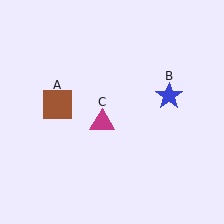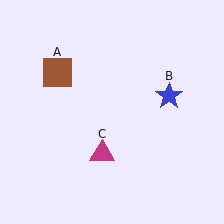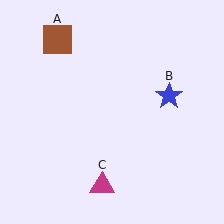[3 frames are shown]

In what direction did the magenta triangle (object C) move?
The magenta triangle (object C) moved down.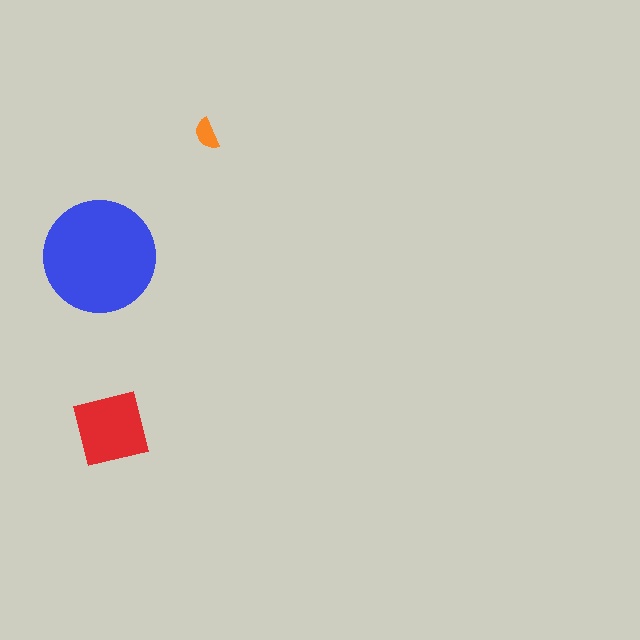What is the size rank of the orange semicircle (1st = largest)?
3rd.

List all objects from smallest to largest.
The orange semicircle, the red square, the blue circle.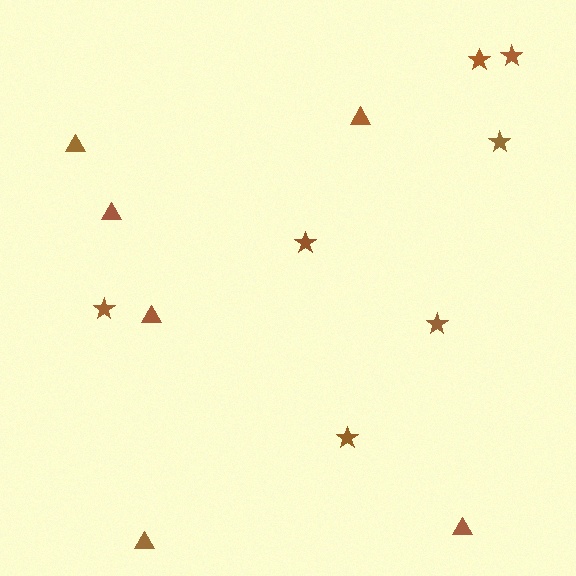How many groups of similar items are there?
There are 2 groups: one group of triangles (6) and one group of stars (7).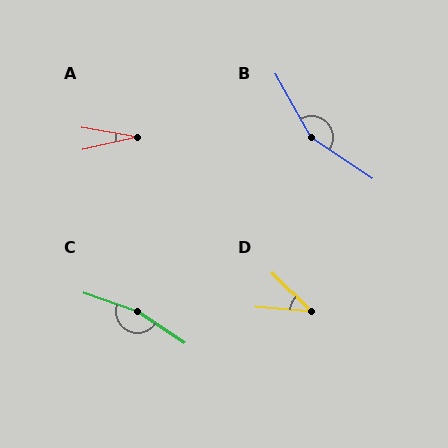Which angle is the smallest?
A, at approximately 22 degrees.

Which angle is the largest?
C, at approximately 165 degrees.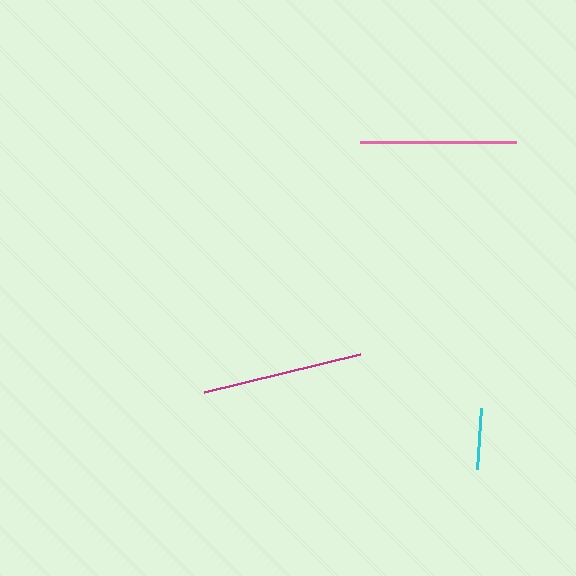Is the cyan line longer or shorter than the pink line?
The pink line is longer than the cyan line.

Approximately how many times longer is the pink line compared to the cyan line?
The pink line is approximately 2.6 times the length of the cyan line.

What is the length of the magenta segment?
The magenta segment is approximately 161 pixels long.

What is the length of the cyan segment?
The cyan segment is approximately 61 pixels long.